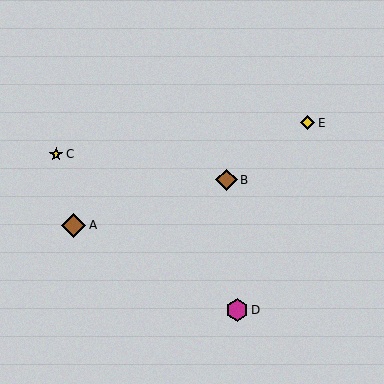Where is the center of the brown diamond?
The center of the brown diamond is at (226, 180).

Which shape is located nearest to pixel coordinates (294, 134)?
The yellow diamond (labeled E) at (307, 123) is nearest to that location.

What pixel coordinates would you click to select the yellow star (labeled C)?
Click at (56, 154) to select the yellow star C.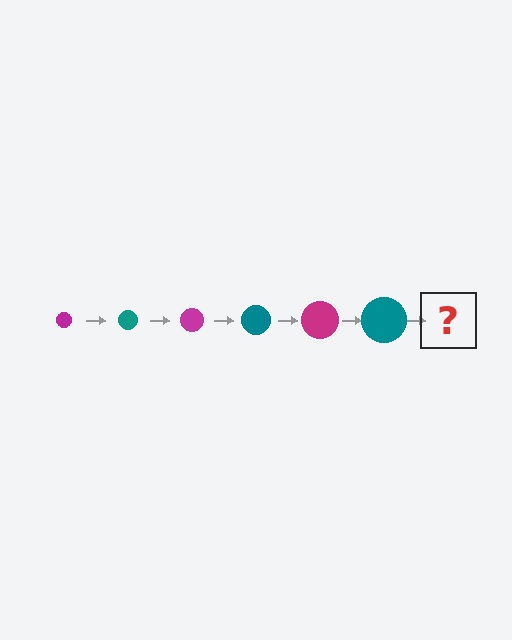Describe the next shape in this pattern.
It should be a magenta circle, larger than the previous one.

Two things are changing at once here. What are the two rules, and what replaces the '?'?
The two rules are that the circle grows larger each step and the color cycles through magenta and teal. The '?' should be a magenta circle, larger than the previous one.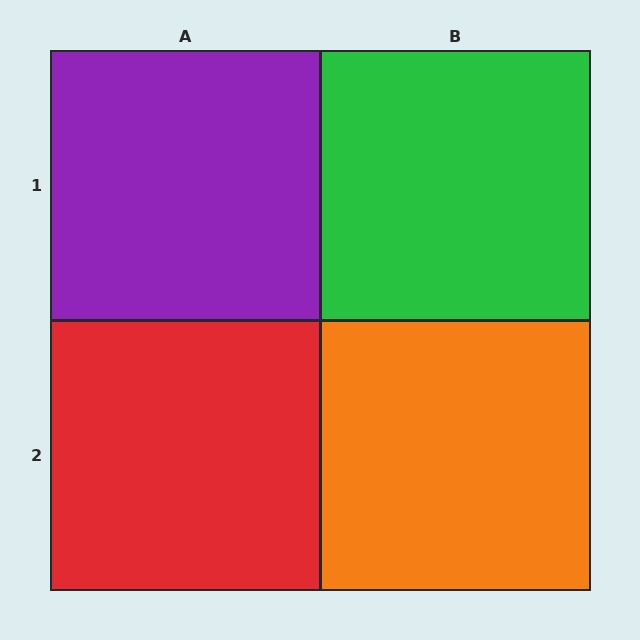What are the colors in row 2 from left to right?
Red, orange.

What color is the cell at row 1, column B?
Green.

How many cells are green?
1 cell is green.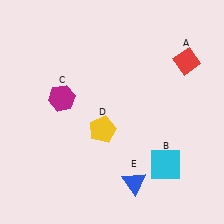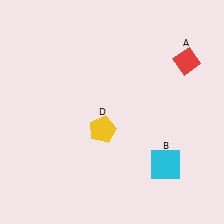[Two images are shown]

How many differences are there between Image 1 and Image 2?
There are 2 differences between the two images.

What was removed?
The blue triangle (E), the magenta hexagon (C) were removed in Image 2.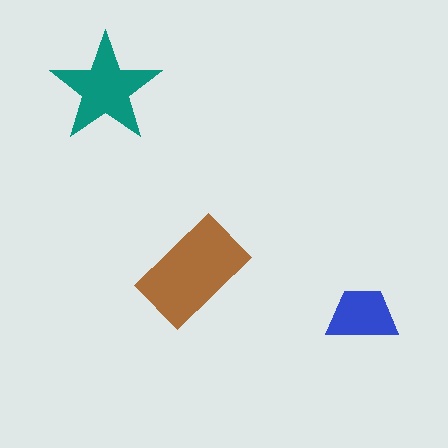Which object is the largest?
The brown rectangle.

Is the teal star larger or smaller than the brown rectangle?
Smaller.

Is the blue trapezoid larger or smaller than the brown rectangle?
Smaller.